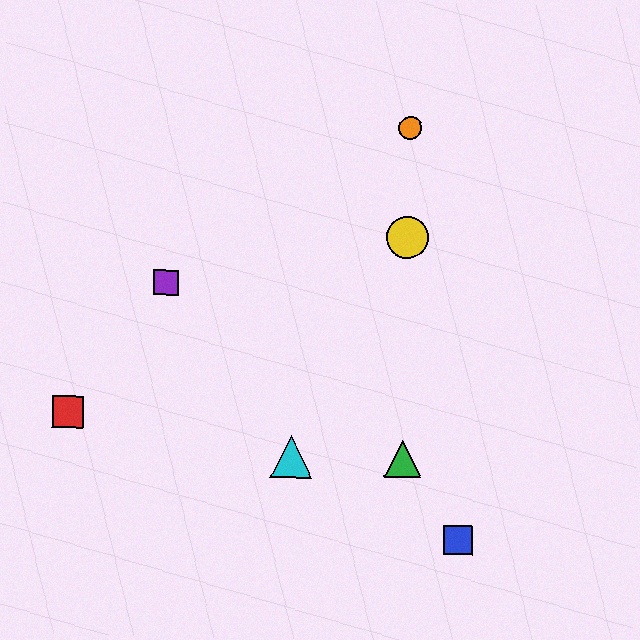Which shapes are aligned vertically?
The green triangle, the yellow circle, the orange circle are aligned vertically.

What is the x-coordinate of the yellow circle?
The yellow circle is at x≈408.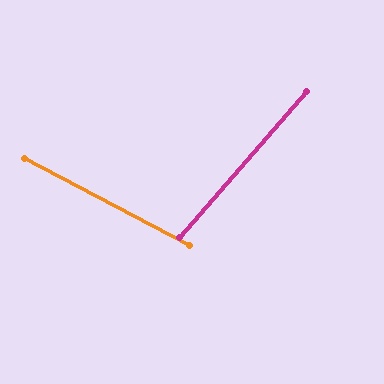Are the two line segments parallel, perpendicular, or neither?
Neither parallel nor perpendicular — they differ by about 77°.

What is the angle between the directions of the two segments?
Approximately 77 degrees.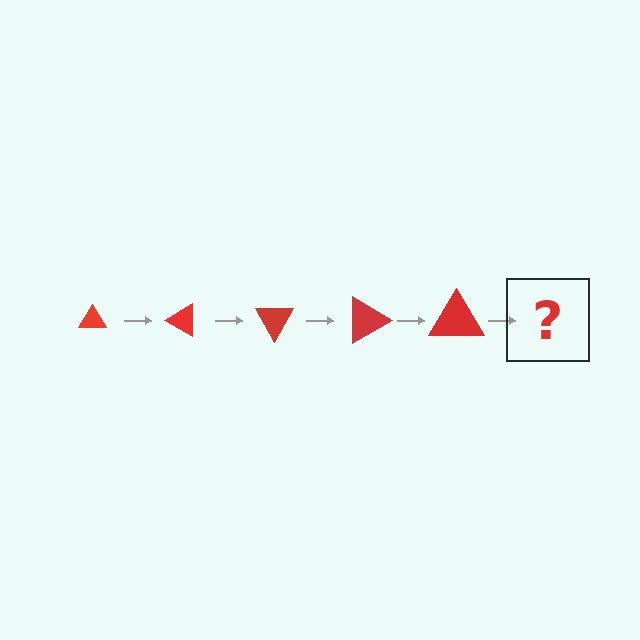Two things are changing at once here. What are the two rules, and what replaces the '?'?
The two rules are that the triangle grows larger each step and it rotates 30 degrees each step. The '?' should be a triangle, larger than the previous one and rotated 150 degrees from the start.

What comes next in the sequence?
The next element should be a triangle, larger than the previous one and rotated 150 degrees from the start.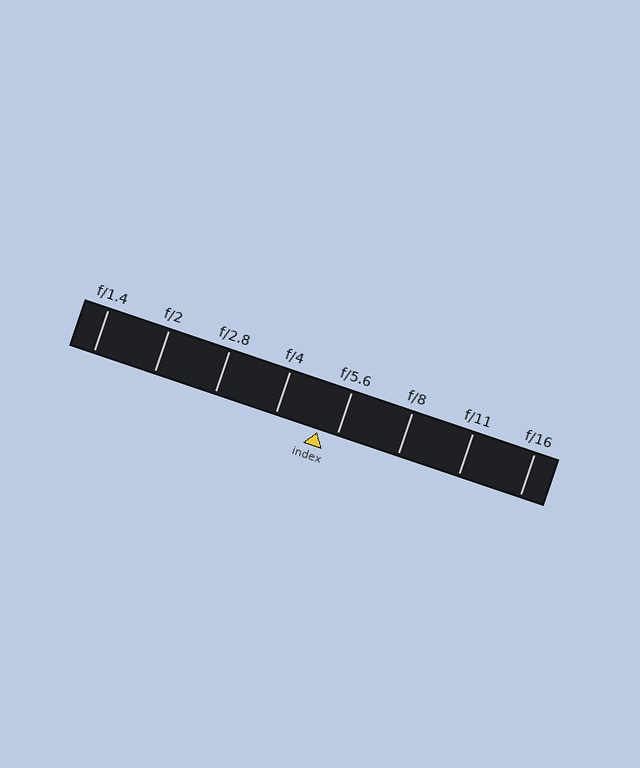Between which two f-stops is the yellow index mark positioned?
The index mark is between f/4 and f/5.6.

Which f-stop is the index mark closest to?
The index mark is closest to f/5.6.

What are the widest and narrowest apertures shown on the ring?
The widest aperture shown is f/1.4 and the narrowest is f/16.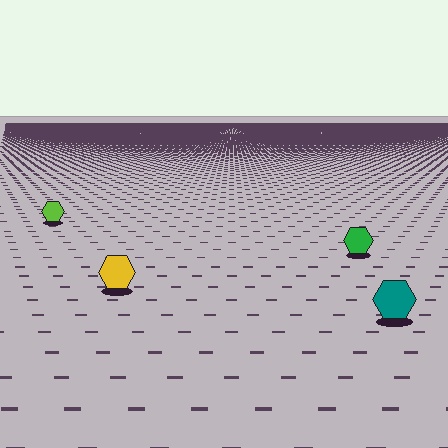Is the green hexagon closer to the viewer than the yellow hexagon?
No. The yellow hexagon is closer — you can tell from the texture gradient: the ground texture is coarser near it.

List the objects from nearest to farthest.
From nearest to farthest: the teal hexagon, the yellow hexagon, the green hexagon, the lime hexagon.